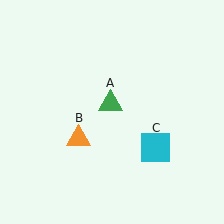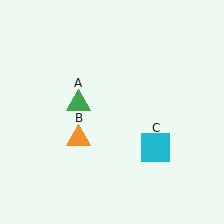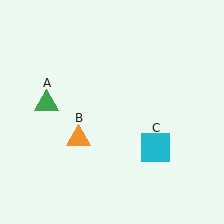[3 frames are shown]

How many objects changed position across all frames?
1 object changed position: green triangle (object A).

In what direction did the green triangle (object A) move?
The green triangle (object A) moved left.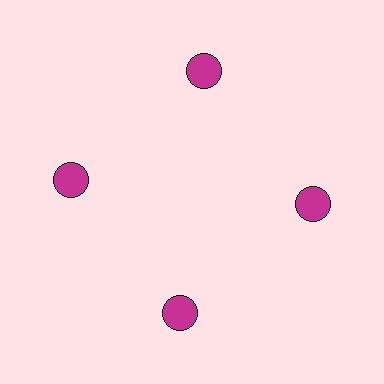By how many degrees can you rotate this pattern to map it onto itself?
The pattern maps onto itself every 90 degrees of rotation.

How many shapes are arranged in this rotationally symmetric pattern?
There are 4 shapes, arranged in 4 groups of 1.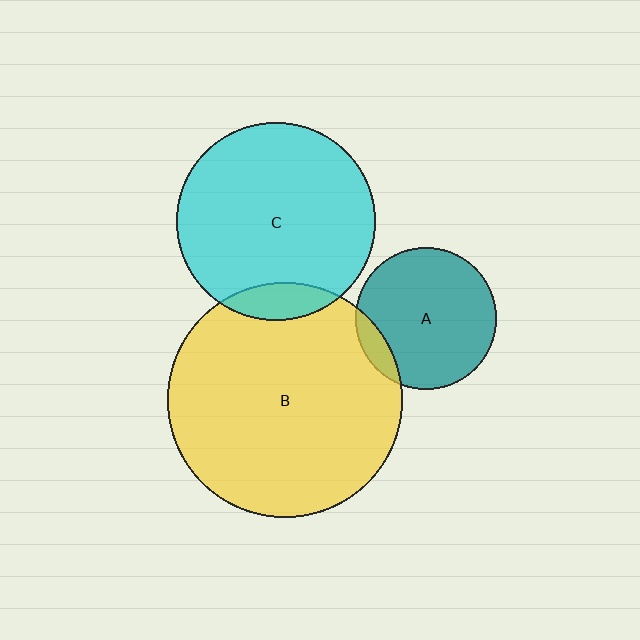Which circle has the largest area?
Circle B (yellow).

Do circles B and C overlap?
Yes.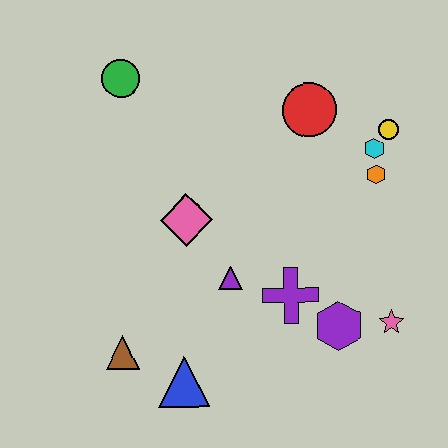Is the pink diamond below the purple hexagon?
No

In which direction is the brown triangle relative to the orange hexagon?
The brown triangle is to the left of the orange hexagon.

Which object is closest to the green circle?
The pink diamond is closest to the green circle.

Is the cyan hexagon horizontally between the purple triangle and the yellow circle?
Yes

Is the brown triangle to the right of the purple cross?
No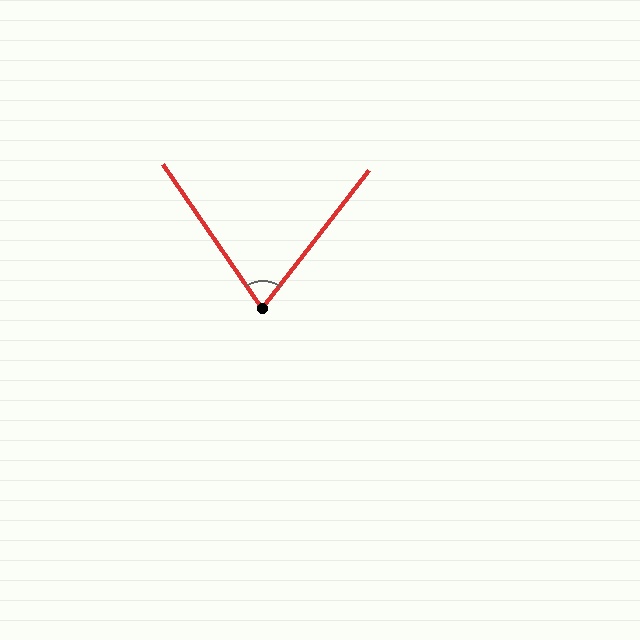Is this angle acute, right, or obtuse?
It is acute.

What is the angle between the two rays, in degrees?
Approximately 72 degrees.